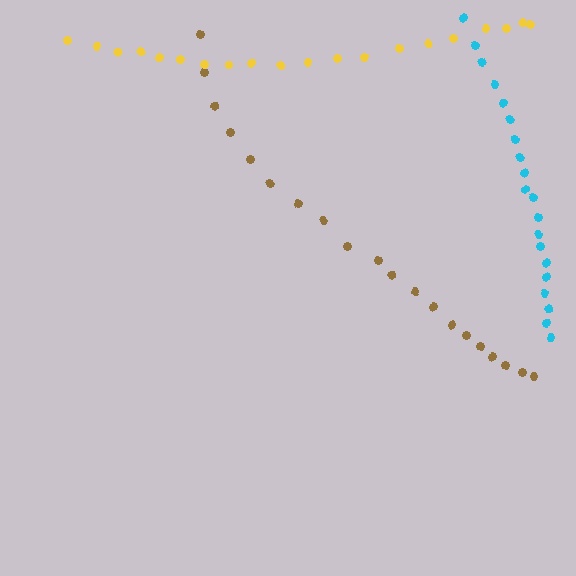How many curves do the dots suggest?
There are 3 distinct paths.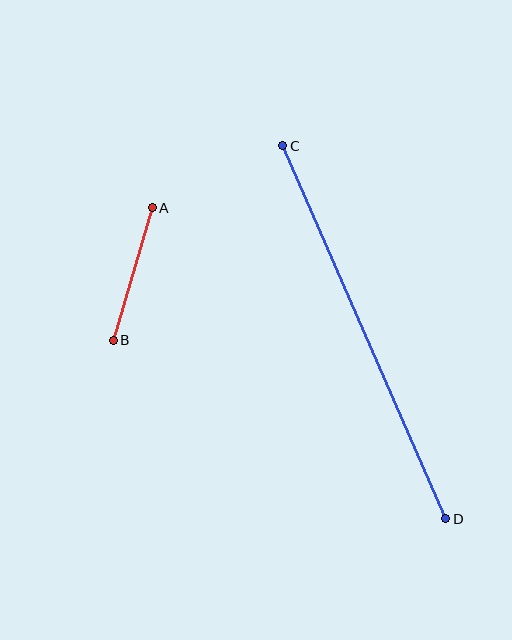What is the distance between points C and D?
The distance is approximately 407 pixels.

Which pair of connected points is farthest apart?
Points C and D are farthest apart.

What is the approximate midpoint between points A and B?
The midpoint is at approximately (133, 274) pixels.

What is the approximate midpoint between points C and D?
The midpoint is at approximately (364, 332) pixels.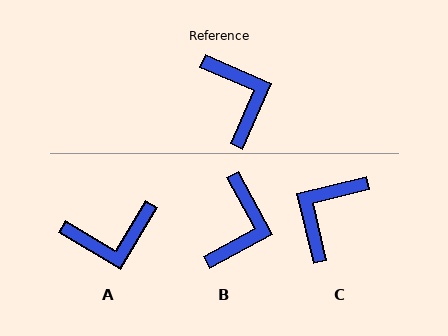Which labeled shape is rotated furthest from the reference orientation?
C, about 127 degrees away.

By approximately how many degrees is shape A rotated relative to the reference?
Approximately 98 degrees clockwise.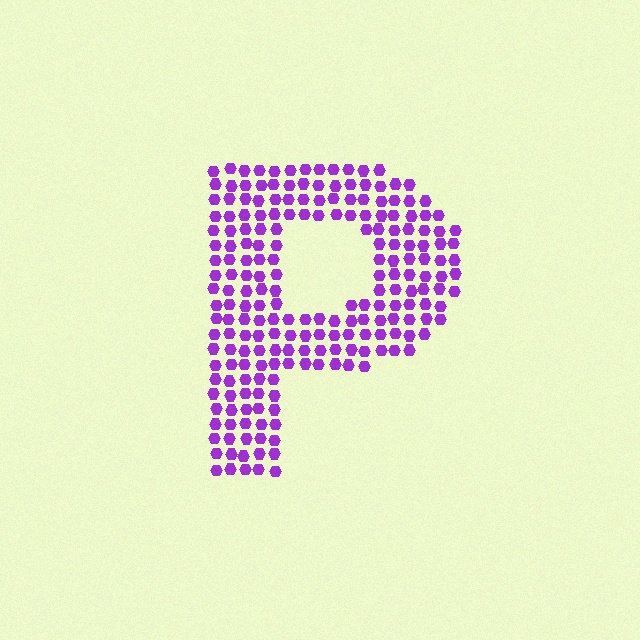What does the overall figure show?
The overall figure shows the letter P.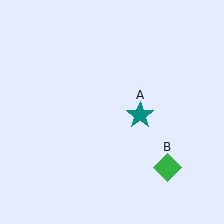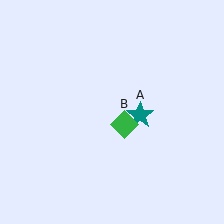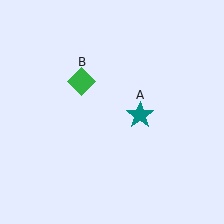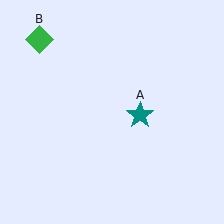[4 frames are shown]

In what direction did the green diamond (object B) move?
The green diamond (object B) moved up and to the left.